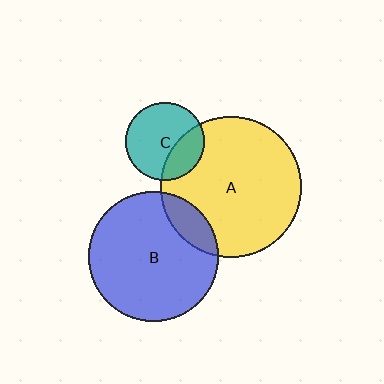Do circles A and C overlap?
Yes.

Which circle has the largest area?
Circle A (yellow).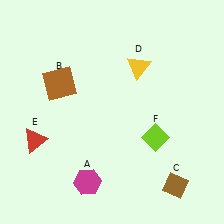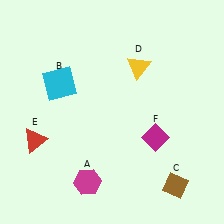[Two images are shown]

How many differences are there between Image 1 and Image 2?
There are 2 differences between the two images.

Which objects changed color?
B changed from brown to cyan. F changed from lime to magenta.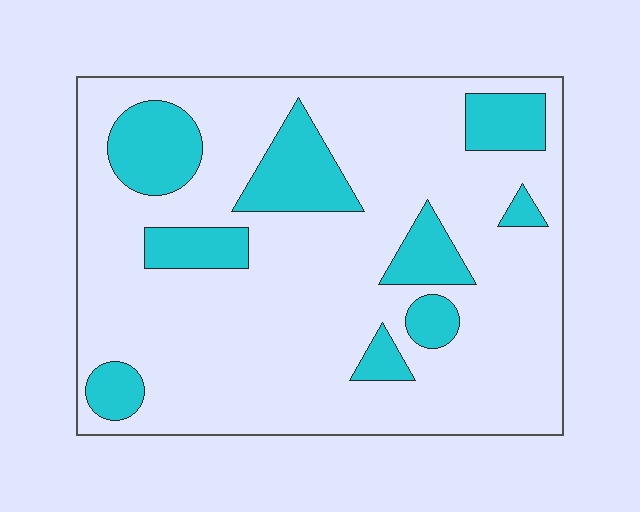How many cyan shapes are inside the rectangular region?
9.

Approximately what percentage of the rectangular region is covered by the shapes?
Approximately 20%.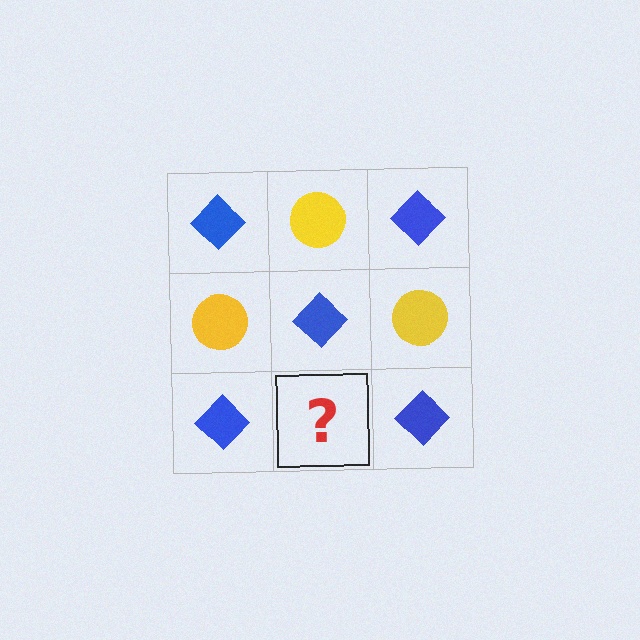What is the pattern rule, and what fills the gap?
The rule is that it alternates blue diamond and yellow circle in a checkerboard pattern. The gap should be filled with a yellow circle.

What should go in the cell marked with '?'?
The missing cell should contain a yellow circle.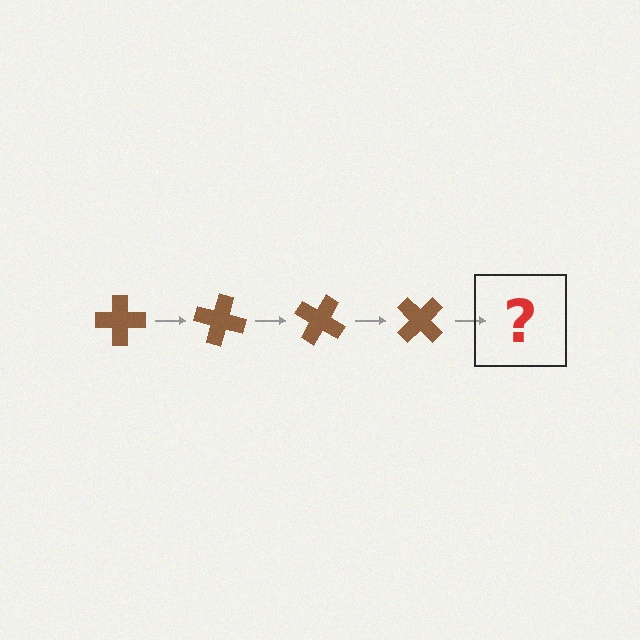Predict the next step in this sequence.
The next step is a brown cross rotated 60 degrees.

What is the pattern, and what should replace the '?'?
The pattern is that the cross rotates 15 degrees each step. The '?' should be a brown cross rotated 60 degrees.